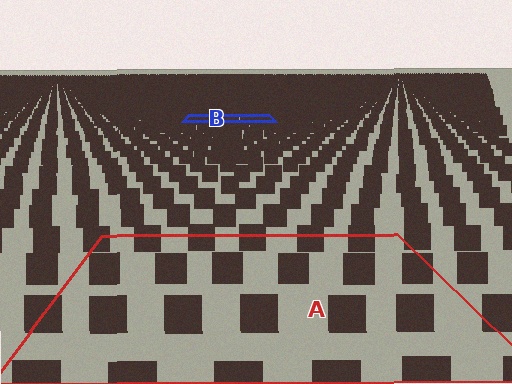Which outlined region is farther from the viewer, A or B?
Region B is farther from the viewer — the texture elements inside it appear smaller and more densely packed.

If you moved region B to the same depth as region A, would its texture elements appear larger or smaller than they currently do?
They would appear larger. At a closer depth, the same texture elements are projected at a bigger on-screen size.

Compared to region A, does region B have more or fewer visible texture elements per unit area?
Region B has more texture elements per unit area — they are packed more densely because it is farther away.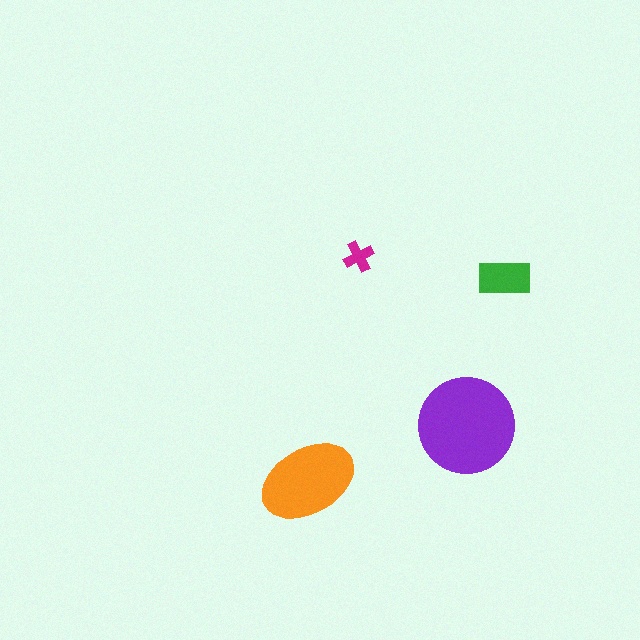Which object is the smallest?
The magenta cross.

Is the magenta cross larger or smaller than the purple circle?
Smaller.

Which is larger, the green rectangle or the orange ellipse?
The orange ellipse.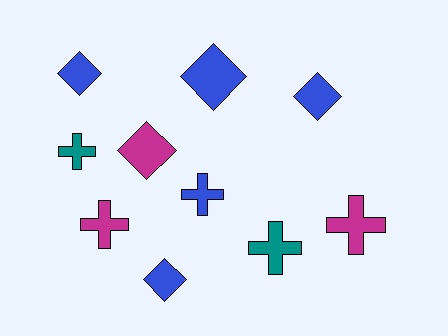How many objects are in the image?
There are 10 objects.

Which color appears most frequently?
Blue, with 5 objects.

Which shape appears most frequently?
Diamond, with 5 objects.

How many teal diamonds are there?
There are no teal diamonds.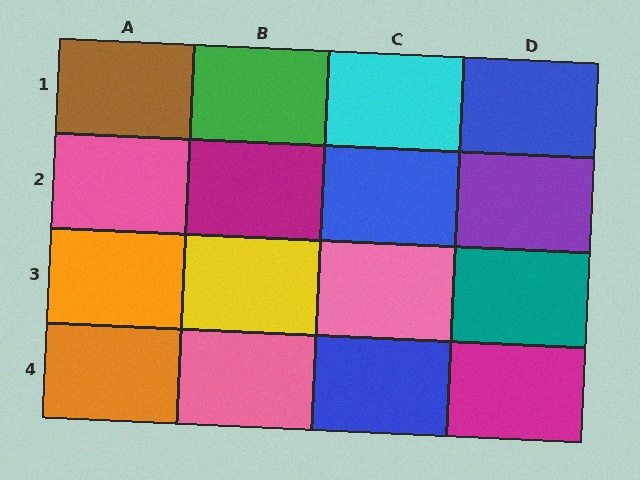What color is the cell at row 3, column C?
Pink.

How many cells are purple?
1 cell is purple.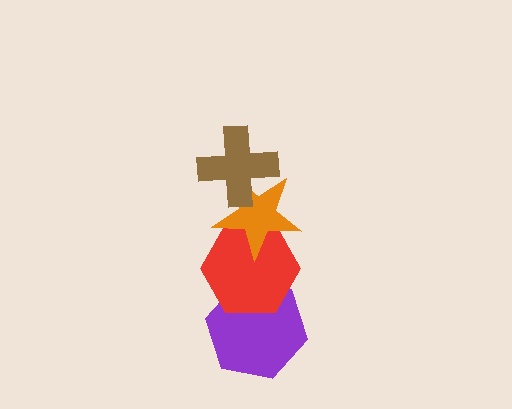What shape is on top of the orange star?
The brown cross is on top of the orange star.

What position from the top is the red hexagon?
The red hexagon is 3rd from the top.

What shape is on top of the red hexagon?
The orange star is on top of the red hexagon.